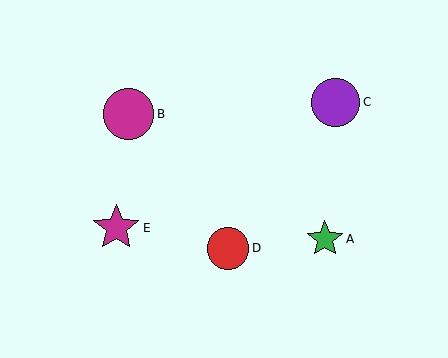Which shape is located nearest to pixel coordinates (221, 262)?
The red circle (labeled D) at (228, 249) is nearest to that location.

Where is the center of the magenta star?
The center of the magenta star is at (116, 228).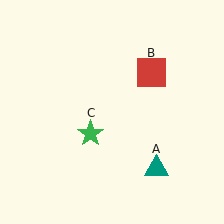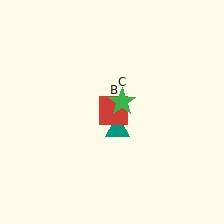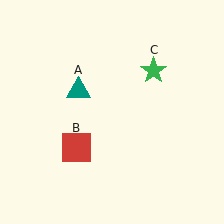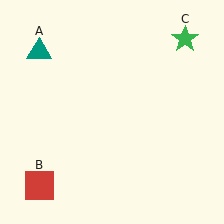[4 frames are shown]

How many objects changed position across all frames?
3 objects changed position: teal triangle (object A), red square (object B), green star (object C).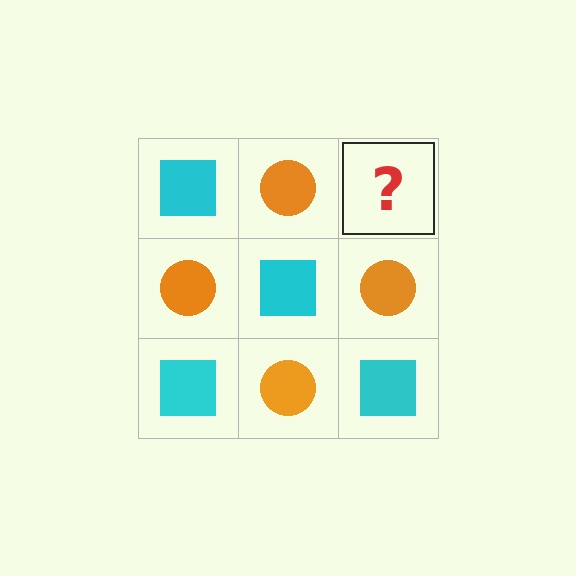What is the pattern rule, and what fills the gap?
The rule is that it alternates cyan square and orange circle in a checkerboard pattern. The gap should be filled with a cyan square.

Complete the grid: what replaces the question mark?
The question mark should be replaced with a cyan square.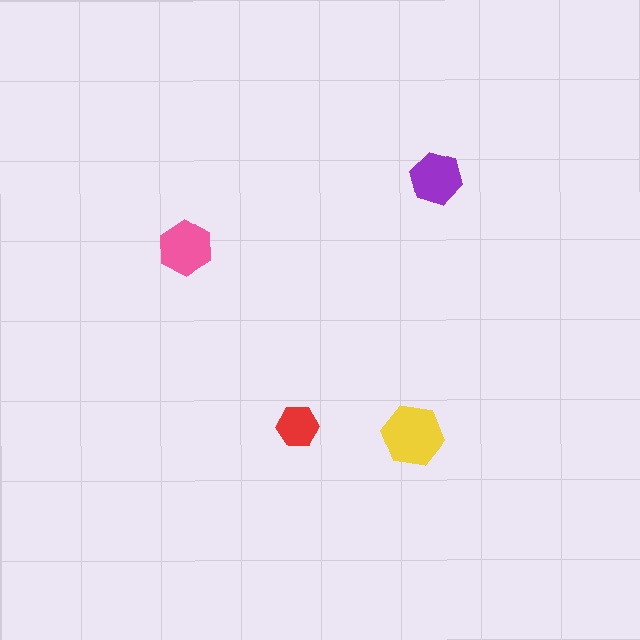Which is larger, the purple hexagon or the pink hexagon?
The pink one.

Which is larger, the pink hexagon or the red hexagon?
The pink one.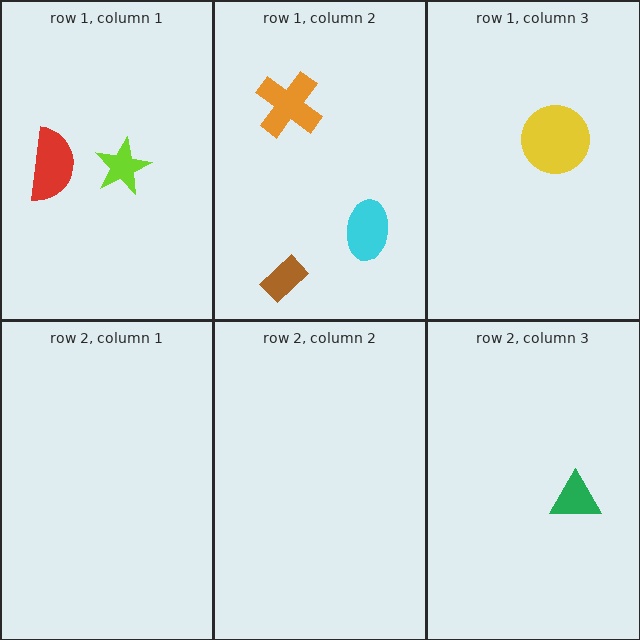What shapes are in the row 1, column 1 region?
The red semicircle, the lime star.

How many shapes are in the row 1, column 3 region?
1.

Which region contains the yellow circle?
The row 1, column 3 region.